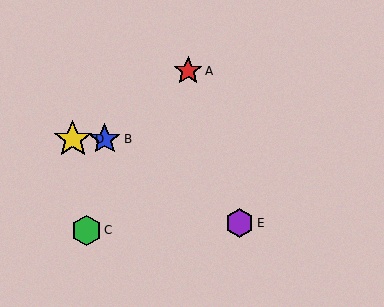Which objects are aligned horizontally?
Objects B, D are aligned horizontally.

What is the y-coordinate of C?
Object C is at y≈230.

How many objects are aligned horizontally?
2 objects (B, D) are aligned horizontally.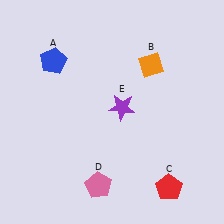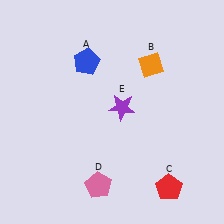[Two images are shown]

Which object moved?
The blue pentagon (A) moved right.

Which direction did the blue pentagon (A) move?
The blue pentagon (A) moved right.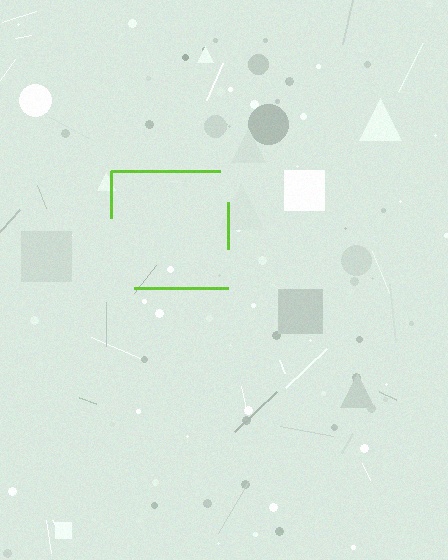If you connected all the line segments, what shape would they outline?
They would outline a square.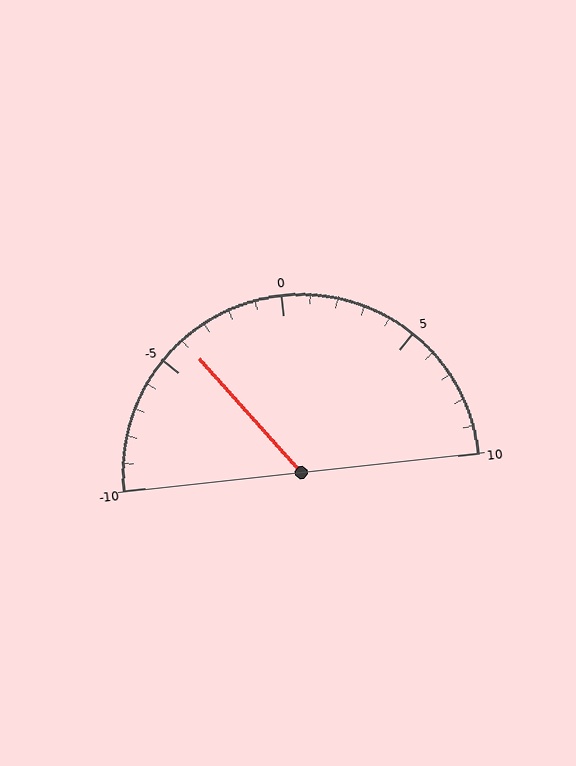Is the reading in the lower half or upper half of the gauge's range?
The reading is in the lower half of the range (-10 to 10).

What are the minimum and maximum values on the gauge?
The gauge ranges from -10 to 10.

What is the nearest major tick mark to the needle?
The nearest major tick mark is -5.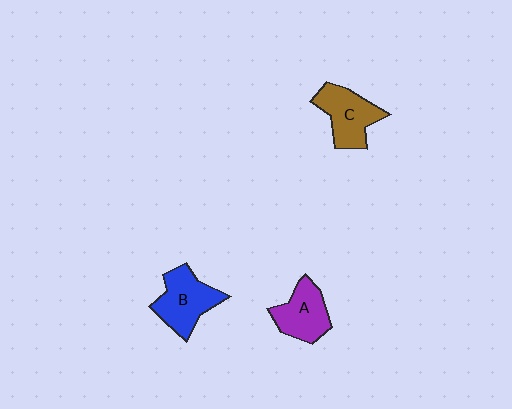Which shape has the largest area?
Shape B (blue).